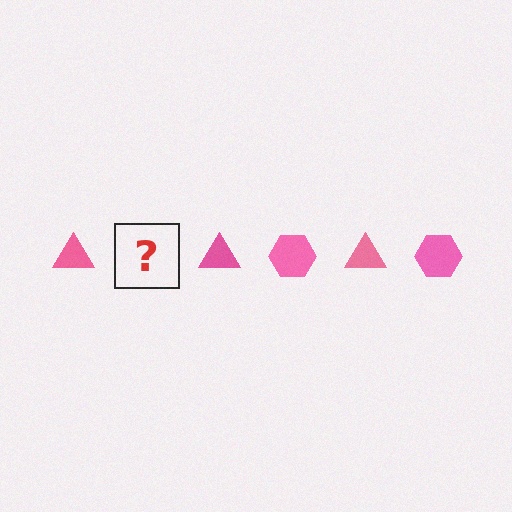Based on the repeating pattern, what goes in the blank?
The blank should be a pink hexagon.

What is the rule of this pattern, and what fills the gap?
The rule is that the pattern cycles through triangle, hexagon shapes in pink. The gap should be filled with a pink hexagon.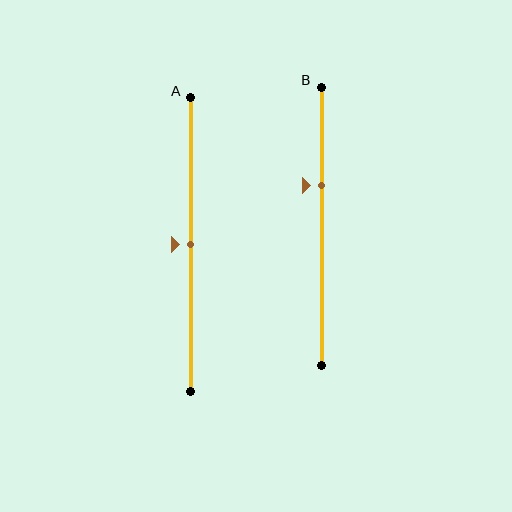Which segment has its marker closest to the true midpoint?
Segment A has its marker closest to the true midpoint.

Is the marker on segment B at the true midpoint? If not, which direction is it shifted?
No, the marker on segment B is shifted upward by about 15% of the segment length.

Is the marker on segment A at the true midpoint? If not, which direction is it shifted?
Yes, the marker on segment A is at the true midpoint.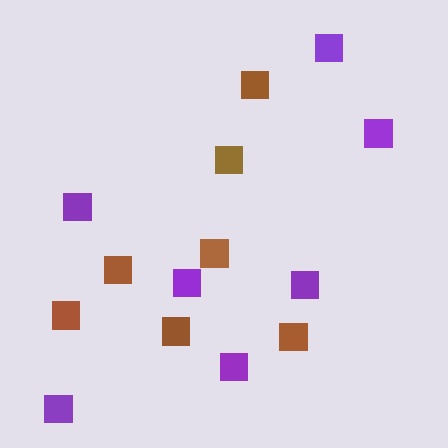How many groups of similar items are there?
There are 2 groups: one group of brown squares (7) and one group of purple squares (7).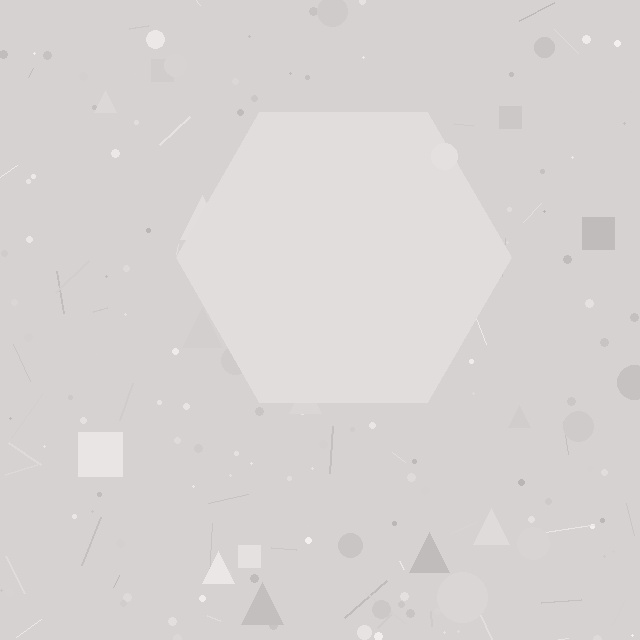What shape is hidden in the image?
A hexagon is hidden in the image.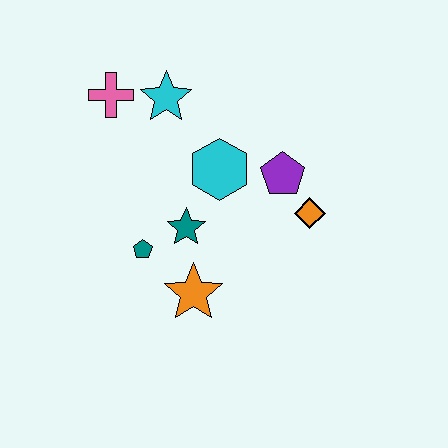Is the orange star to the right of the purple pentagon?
No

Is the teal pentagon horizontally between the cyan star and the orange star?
No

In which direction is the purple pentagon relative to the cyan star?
The purple pentagon is to the right of the cyan star.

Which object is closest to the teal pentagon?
The teal star is closest to the teal pentagon.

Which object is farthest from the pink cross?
The orange diamond is farthest from the pink cross.